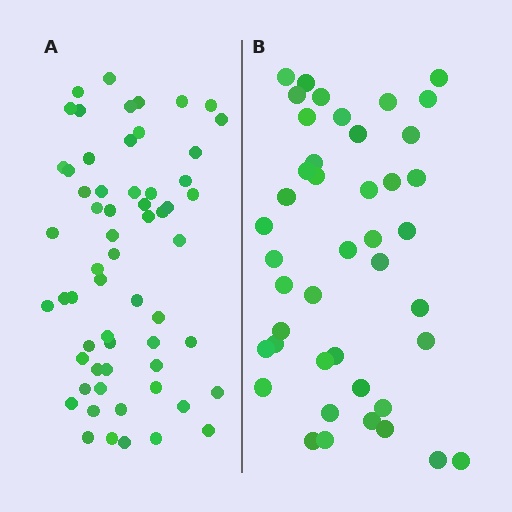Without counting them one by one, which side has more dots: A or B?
Region A (the left region) has more dots.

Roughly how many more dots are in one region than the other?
Region A has approximately 15 more dots than region B.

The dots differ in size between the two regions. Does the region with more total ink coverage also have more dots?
No. Region B has more total ink coverage because its dots are larger, but region A actually contains more individual dots. Total area can be misleading — the number of items is what matters here.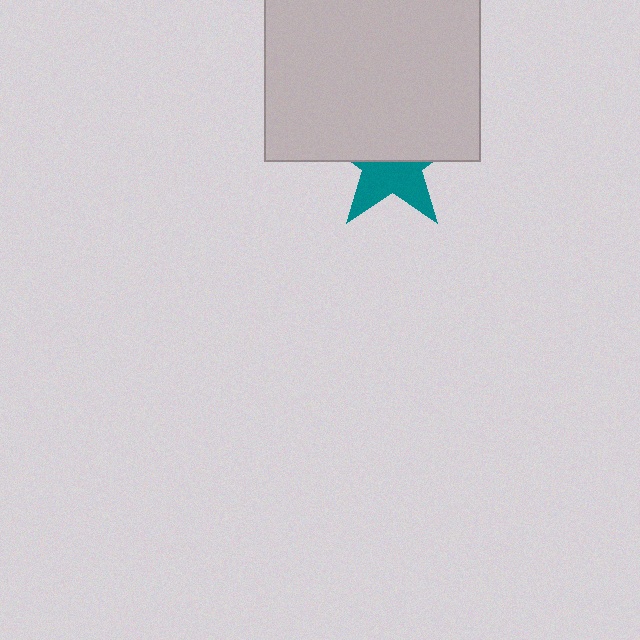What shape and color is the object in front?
The object in front is a light gray square.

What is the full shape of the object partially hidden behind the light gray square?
The partially hidden object is a teal star.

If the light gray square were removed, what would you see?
You would see the complete teal star.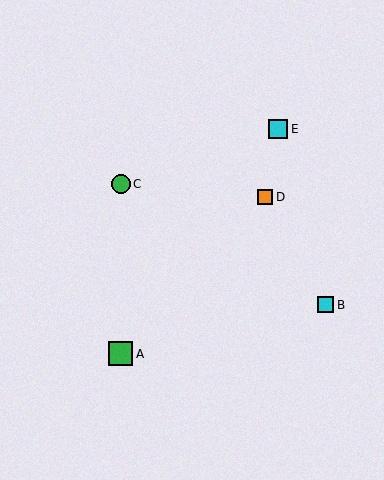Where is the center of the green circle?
The center of the green circle is at (121, 184).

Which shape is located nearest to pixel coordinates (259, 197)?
The orange square (labeled D) at (265, 197) is nearest to that location.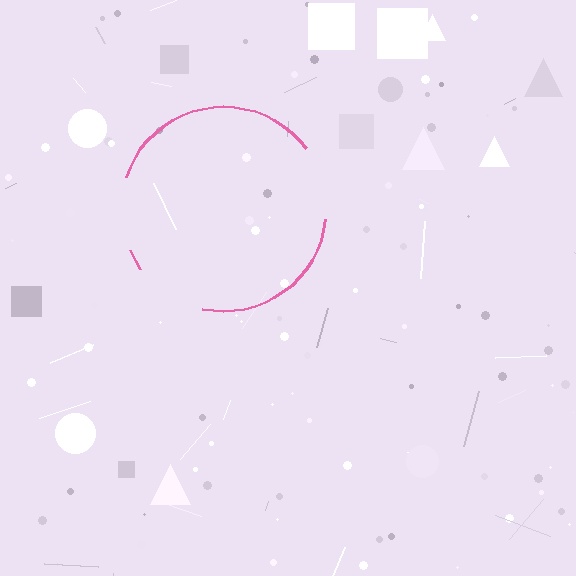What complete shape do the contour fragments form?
The contour fragments form a circle.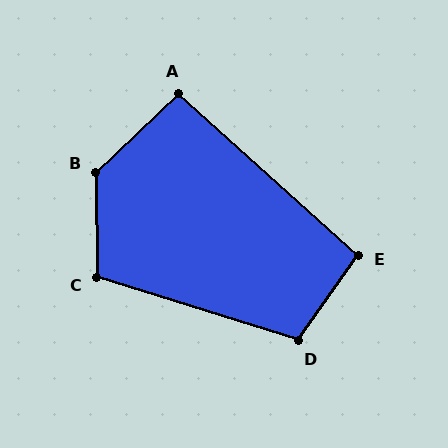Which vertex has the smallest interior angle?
A, at approximately 94 degrees.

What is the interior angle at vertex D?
Approximately 108 degrees (obtuse).